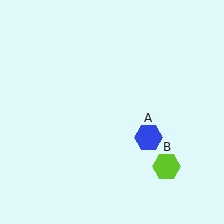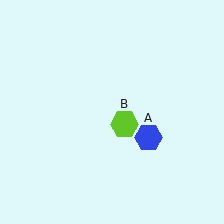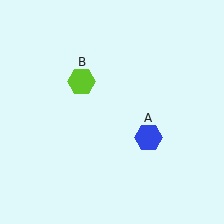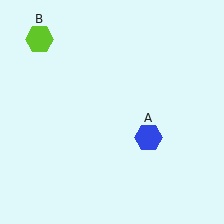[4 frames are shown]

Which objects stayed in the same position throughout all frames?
Blue hexagon (object A) remained stationary.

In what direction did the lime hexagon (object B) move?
The lime hexagon (object B) moved up and to the left.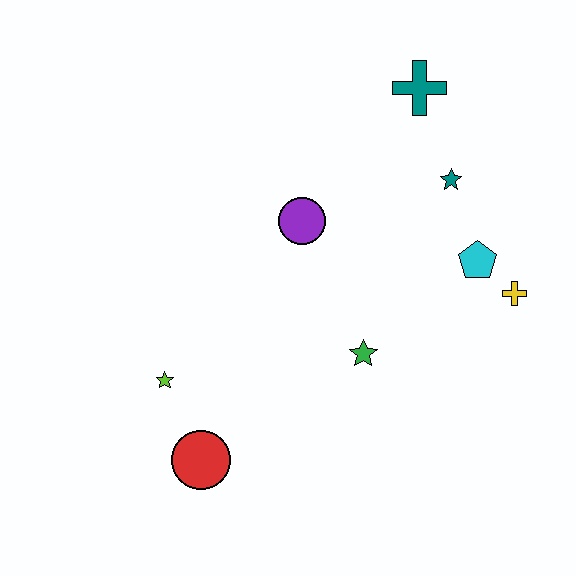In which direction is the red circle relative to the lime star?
The red circle is below the lime star.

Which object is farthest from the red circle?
The teal cross is farthest from the red circle.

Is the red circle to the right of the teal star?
No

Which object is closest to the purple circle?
The green star is closest to the purple circle.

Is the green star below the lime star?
No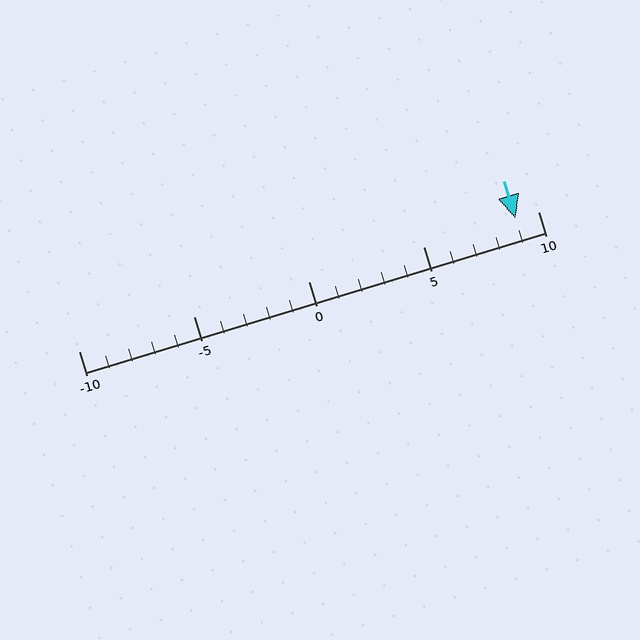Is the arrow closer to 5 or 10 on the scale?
The arrow is closer to 10.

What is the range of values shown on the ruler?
The ruler shows values from -10 to 10.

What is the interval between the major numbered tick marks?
The major tick marks are spaced 5 units apart.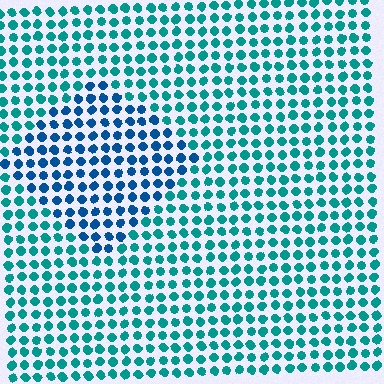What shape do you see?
I see a diamond.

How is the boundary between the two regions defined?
The boundary is defined purely by a slight shift in hue (about 33 degrees). Spacing, size, and orientation are identical on both sides.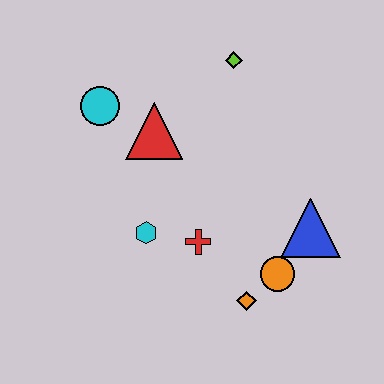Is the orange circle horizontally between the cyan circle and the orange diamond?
No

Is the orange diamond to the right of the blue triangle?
No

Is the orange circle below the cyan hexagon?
Yes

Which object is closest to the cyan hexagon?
The red cross is closest to the cyan hexagon.